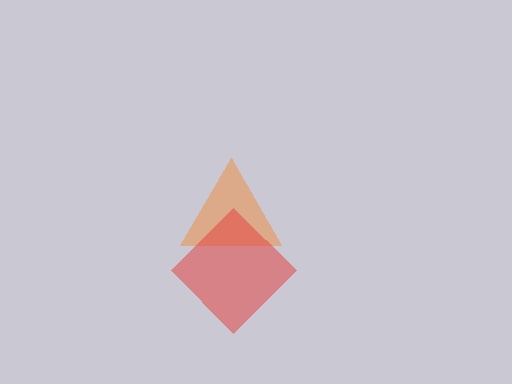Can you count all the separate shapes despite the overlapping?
Yes, there are 2 separate shapes.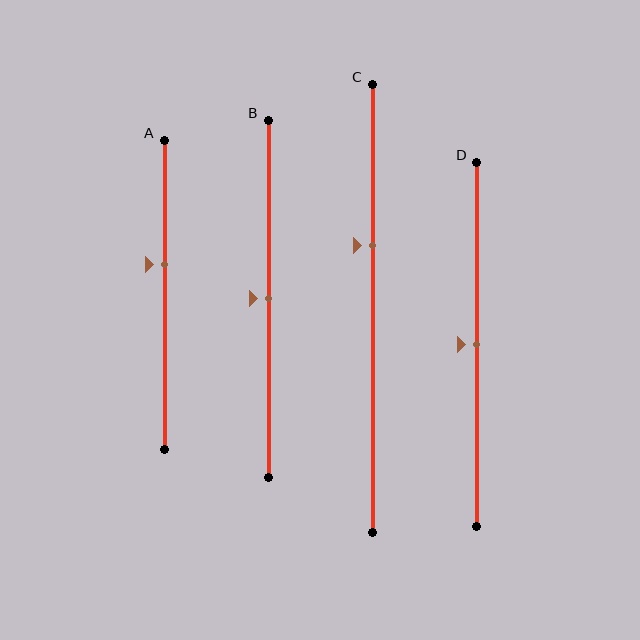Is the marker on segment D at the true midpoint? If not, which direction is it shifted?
Yes, the marker on segment D is at the true midpoint.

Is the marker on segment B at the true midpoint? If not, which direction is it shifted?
Yes, the marker on segment B is at the true midpoint.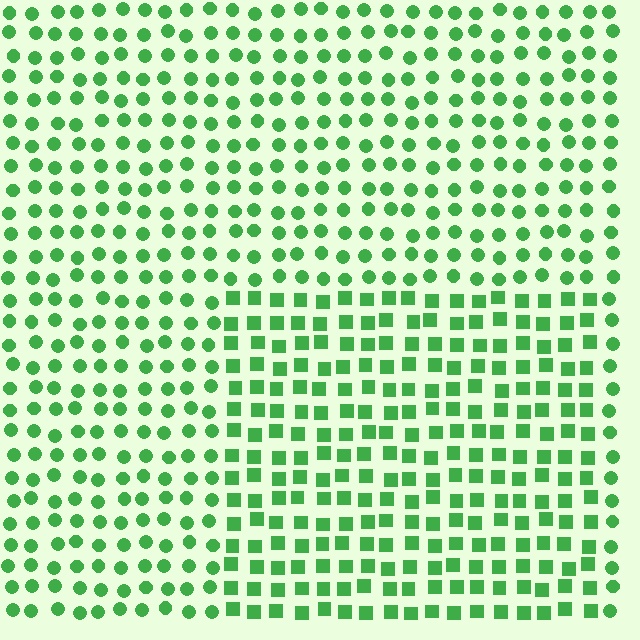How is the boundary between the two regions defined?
The boundary is defined by a change in element shape: squares inside vs. circles outside. All elements share the same color and spacing.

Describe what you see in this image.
The image is filled with small green elements arranged in a uniform grid. A rectangle-shaped region contains squares, while the surrounding area contains circles. The boundary is defined purely by the change in element shape.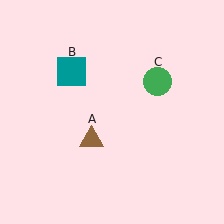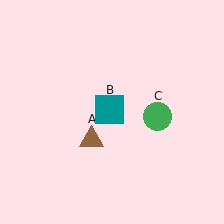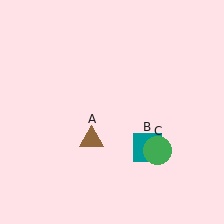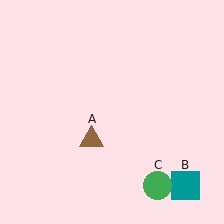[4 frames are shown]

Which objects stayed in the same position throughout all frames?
Brown triangle (object A) remained stationary.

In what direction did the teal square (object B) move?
The teal square (object B) moved down and to the right.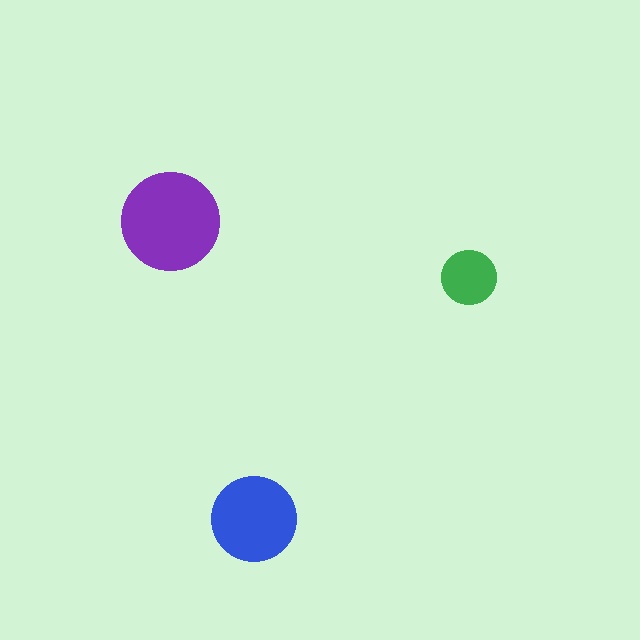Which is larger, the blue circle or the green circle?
The blue one.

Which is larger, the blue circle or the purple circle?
The purple one.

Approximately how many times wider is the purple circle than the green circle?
About 2 times wider.